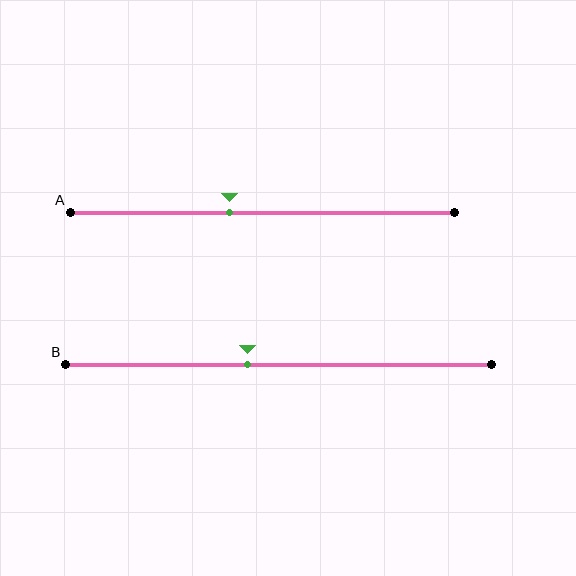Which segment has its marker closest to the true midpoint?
Segment B has its marker closest to the true midpoint.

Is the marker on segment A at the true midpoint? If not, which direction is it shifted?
No, the marker on segment A is shifted to the left by about 9% of the segment length.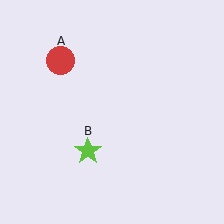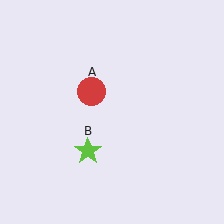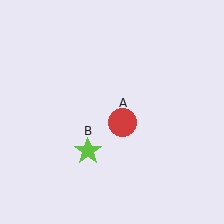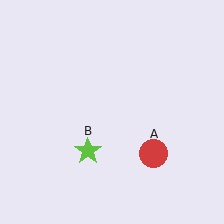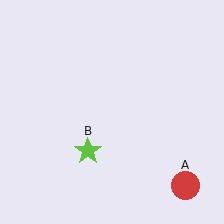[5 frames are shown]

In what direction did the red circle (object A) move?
The red circle (object A) moved down and to the right.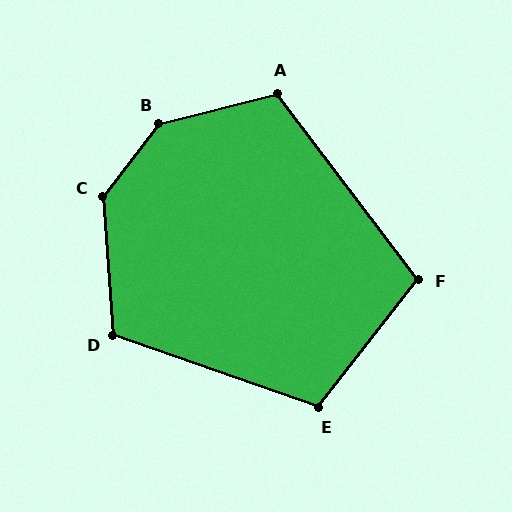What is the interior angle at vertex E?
Approximately 108 degrees (obtuse).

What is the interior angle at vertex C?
Approximately 139 degrees (obtuse).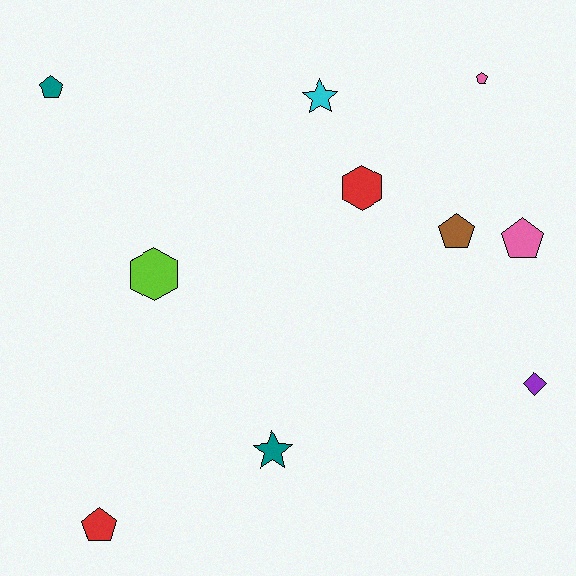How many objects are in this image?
There are 10 objects.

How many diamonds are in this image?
There is 1 diamond.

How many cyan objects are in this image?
There is 1 cyan object.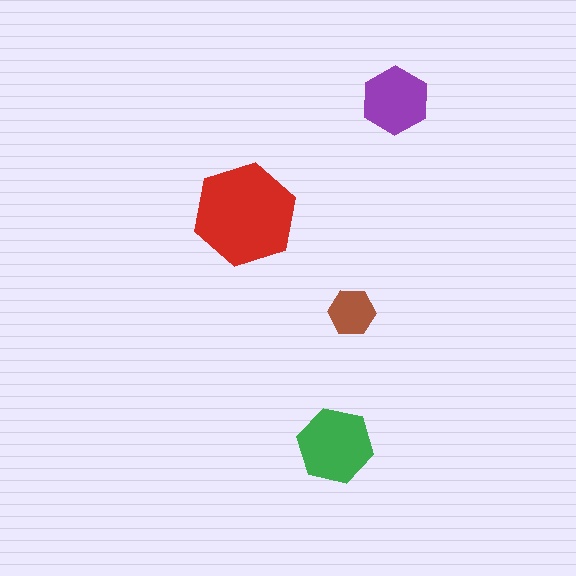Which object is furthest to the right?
The purple hexagon is rightmost.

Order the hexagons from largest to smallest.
the red one, the green one, the purple one, the brown one.